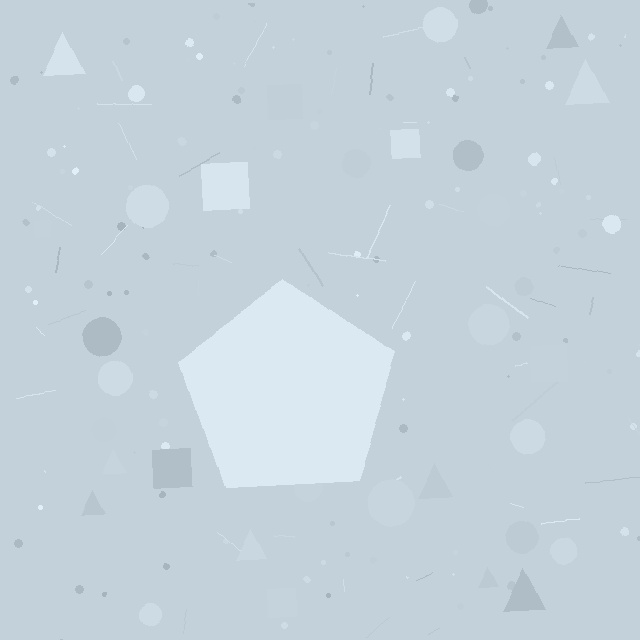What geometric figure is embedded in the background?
A pentagon is embedded in the background.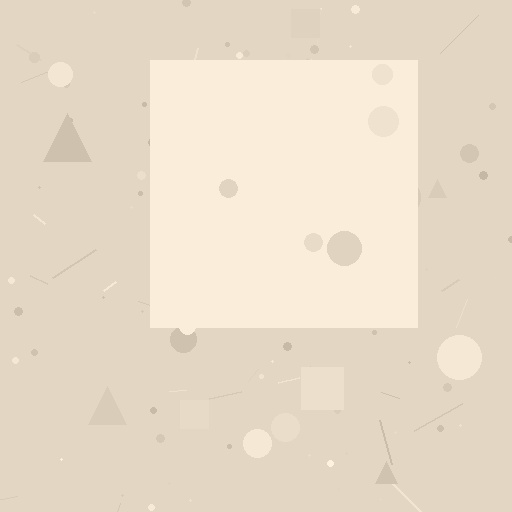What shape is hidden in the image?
A square is hidden in the image.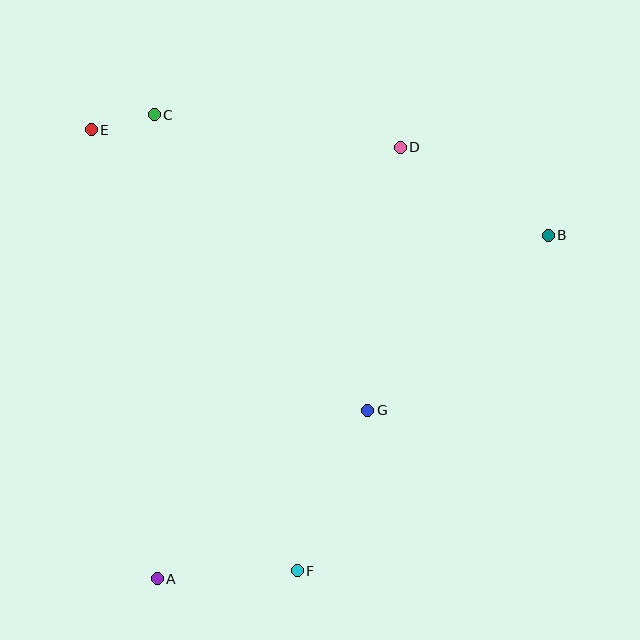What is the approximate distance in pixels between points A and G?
The distance between A and G is approximately 270 pixels.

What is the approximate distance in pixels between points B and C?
The distance between B and C is approximately 412 pixels.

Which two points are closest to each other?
Points C and E are closest to each other.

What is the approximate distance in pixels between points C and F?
The distance between C and F is approximately 478 pixels.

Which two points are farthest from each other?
Points A and B are farthest from each other.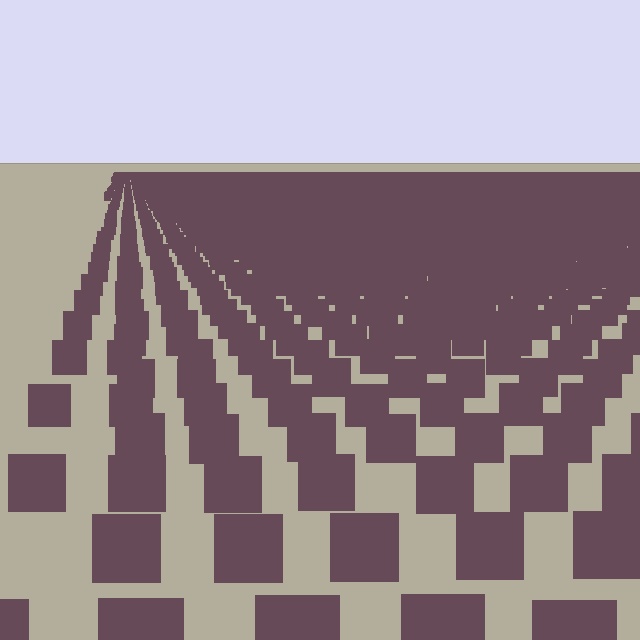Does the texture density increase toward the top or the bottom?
Density increases toward the top.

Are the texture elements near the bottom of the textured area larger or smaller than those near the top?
Larger. Near the bottom, elements are closer to the viewer and appear at a bigger on-screen size.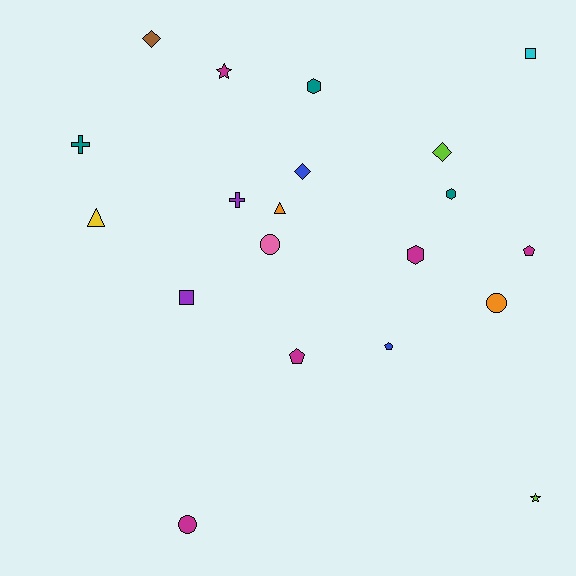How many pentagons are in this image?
There are 3 pentagons.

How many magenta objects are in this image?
There are 5 magenta objects.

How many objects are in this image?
There are 20 objects.